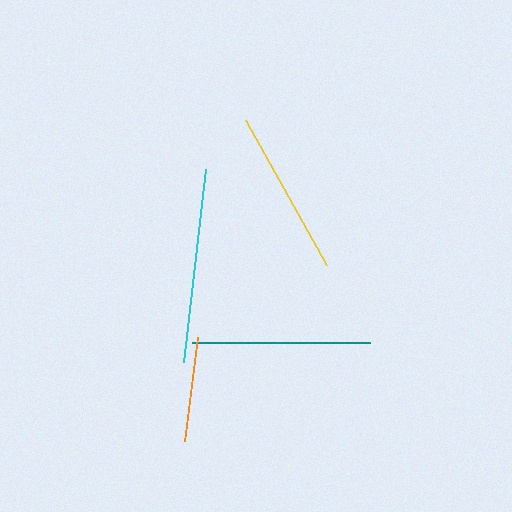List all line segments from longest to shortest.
From longest to shortest: cyan, teal, yellow, orange.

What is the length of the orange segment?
The orange segment is approximately 105 pixels long.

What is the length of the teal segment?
The teal segment is approximately 178 pixels long.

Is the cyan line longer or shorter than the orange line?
The cyan line is longer than the orange line.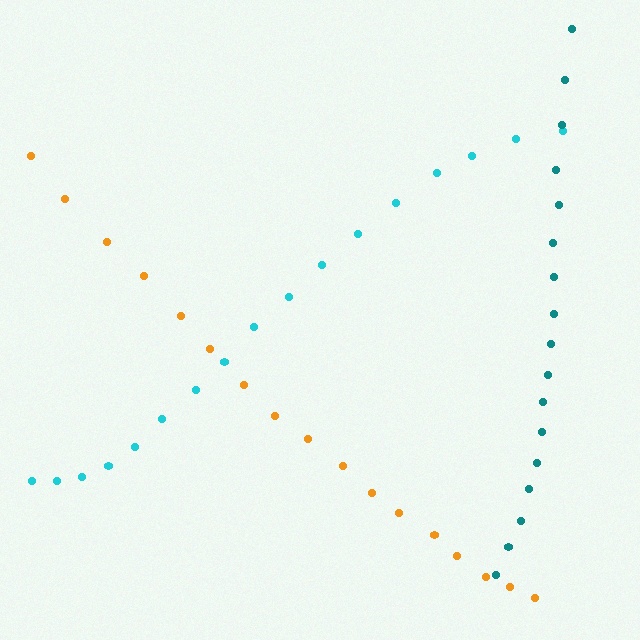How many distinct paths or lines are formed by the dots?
There are 3 distinct paths.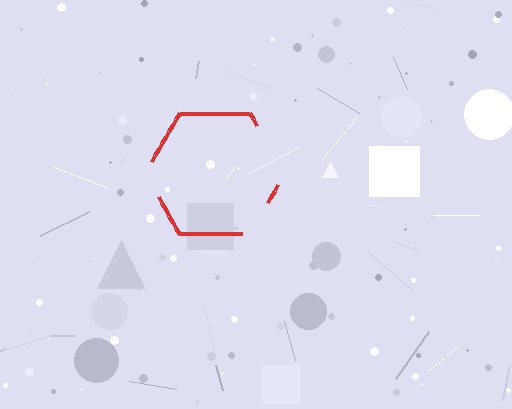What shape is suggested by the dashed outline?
The dashed outline suggests a hexagon.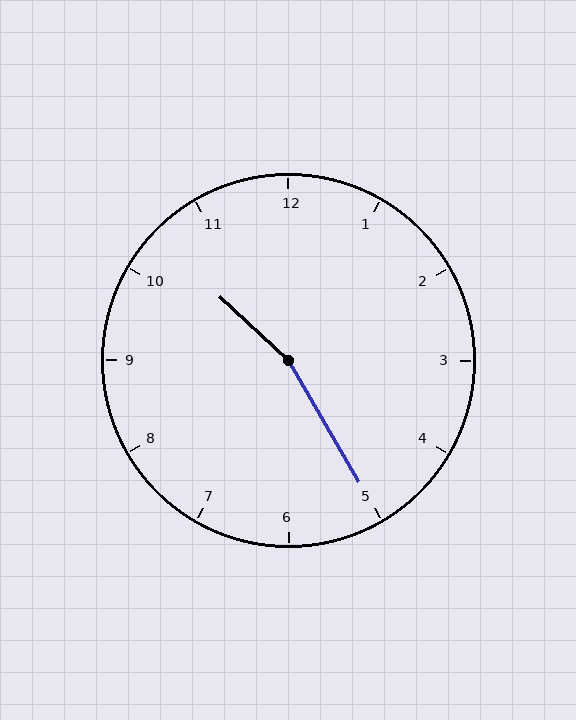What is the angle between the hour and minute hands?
Approximately 162 degrees.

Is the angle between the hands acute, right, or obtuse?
It is obtuse.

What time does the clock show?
10:25.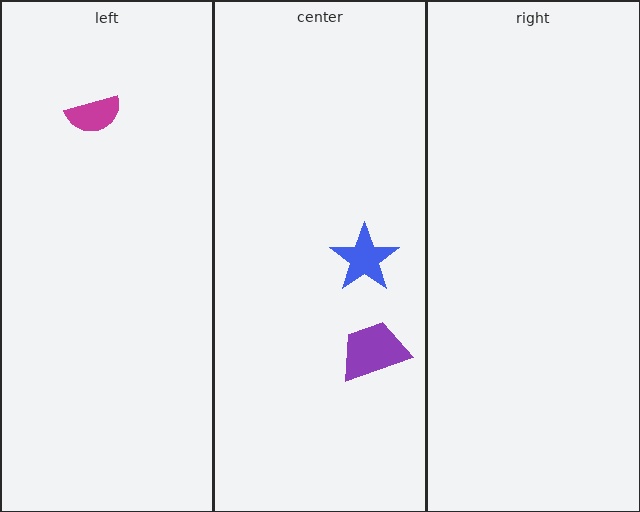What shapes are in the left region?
The magenta semicircle.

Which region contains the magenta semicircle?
The left region.